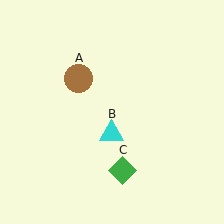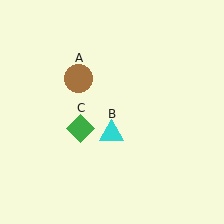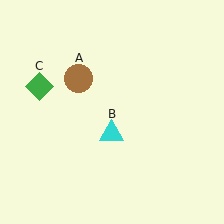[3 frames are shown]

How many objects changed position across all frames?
1 object changed position: green diamond (object C).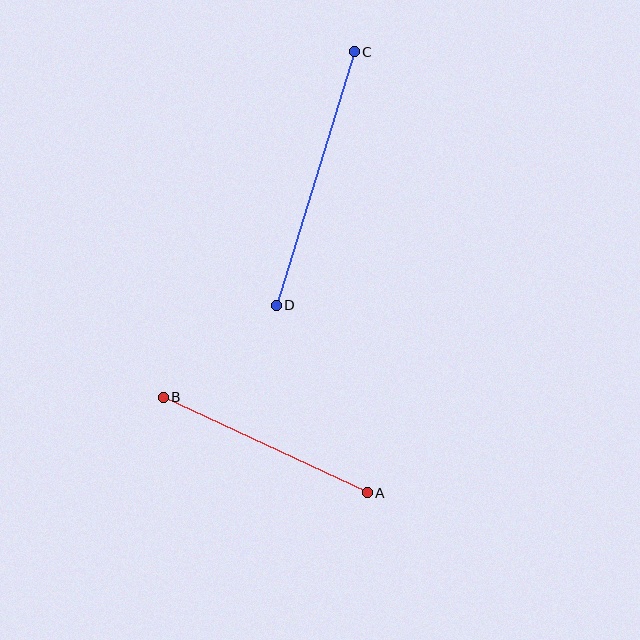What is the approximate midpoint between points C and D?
The midpoint is at approximately (315, 178) pixels.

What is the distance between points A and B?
The distance is approximately 225 pixels.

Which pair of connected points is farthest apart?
Points C and D are farthest apart.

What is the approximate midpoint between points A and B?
The midpoint is at approximately (265, 445) pixels.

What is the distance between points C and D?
The distance is approximately 266 pixels.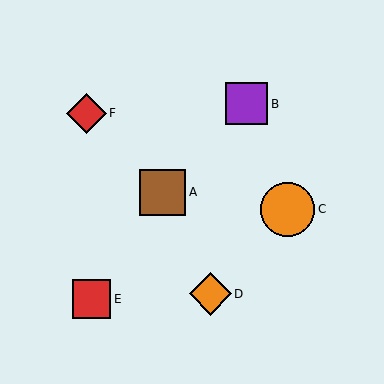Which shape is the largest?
The orange circle (labeled C) is the largest.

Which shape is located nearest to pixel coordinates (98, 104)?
The red diamond (labeled F) at (86, 113) is nearest to that location.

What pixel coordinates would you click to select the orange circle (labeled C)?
Click at (287, 209) to select the orange circle C.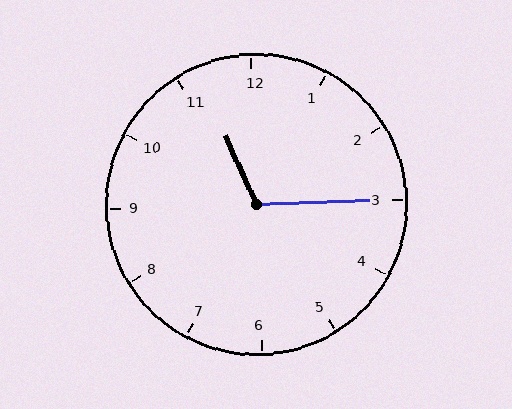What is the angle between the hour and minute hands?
Approximately 112 degrees.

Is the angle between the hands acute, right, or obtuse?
It is obtuse.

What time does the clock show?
11:15.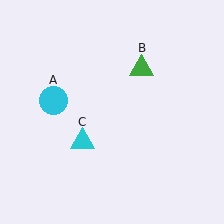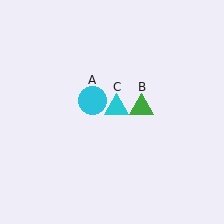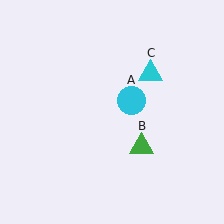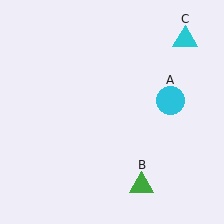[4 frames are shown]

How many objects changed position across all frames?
3 objects changed position: cyan circle (object A), green triangle (object B), cyan triangle (object C).